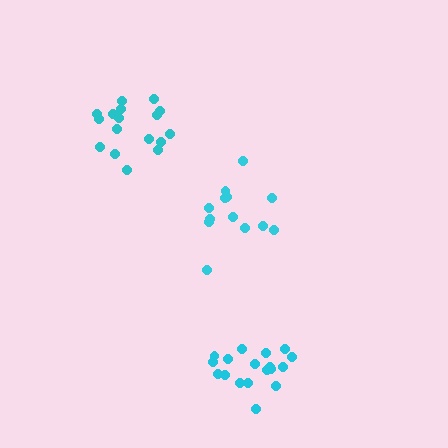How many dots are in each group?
Group 1: 18 dots, Group 2: 13 dots, Group 3: 17 dots (48 total).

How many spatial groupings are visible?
There are 3 spatial groupings.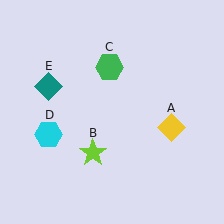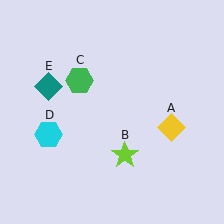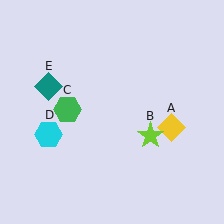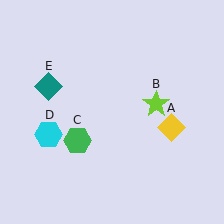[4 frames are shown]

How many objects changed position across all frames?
2 objects changed position: lime star (object B), green hexagon (object C).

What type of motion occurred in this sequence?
The lime star (object B), green hexagon (object C) rotated counterclockwise around the center of the scene.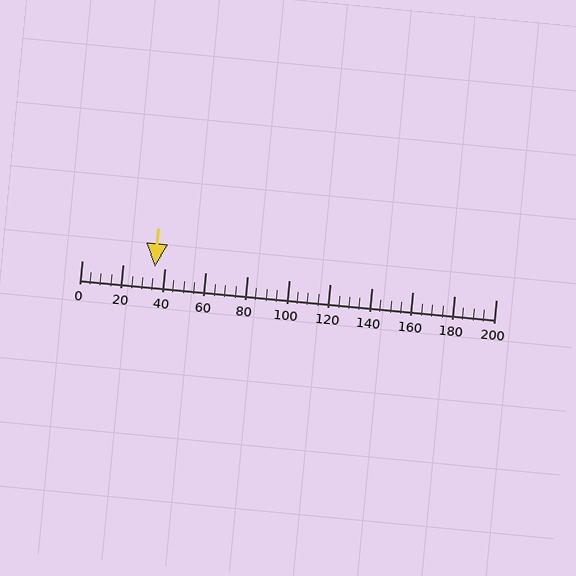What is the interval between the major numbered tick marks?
The major tick marks are spaced 20 units apart.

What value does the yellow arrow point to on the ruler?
The yellow arrow points to approximately 35.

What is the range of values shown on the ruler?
The ruler shows values from 0 to 200.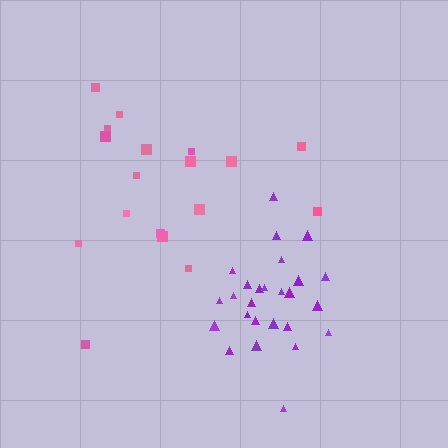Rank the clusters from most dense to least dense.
purple, pink.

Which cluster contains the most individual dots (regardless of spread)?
Purple (26).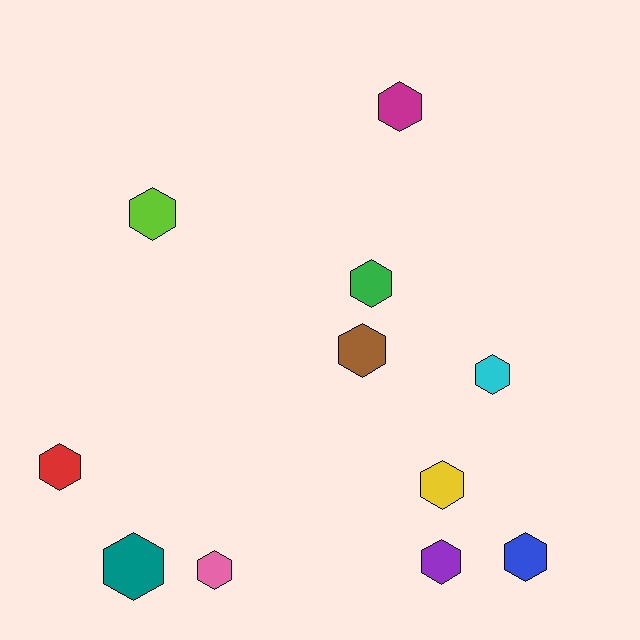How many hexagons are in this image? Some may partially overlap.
There are 11 hexagons.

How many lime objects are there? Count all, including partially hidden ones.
There is 1 lime object.